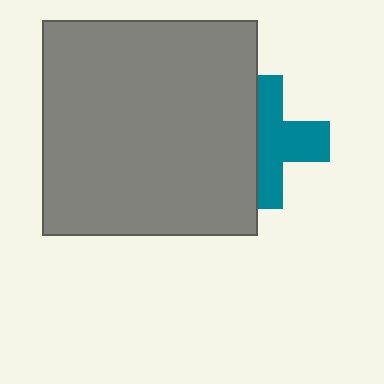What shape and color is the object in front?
The object in front is a gray square.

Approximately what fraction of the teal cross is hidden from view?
Roughly 42% of the teal cross is hidden behind the gray square.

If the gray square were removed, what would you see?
You would see the complete teal cross.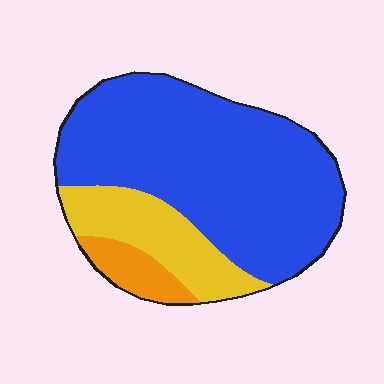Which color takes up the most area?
Blue, at roughly 70%.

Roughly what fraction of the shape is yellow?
Yellow takes up about one fifth (1/5) of the shape.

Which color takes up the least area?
Orange, at roughly 10%.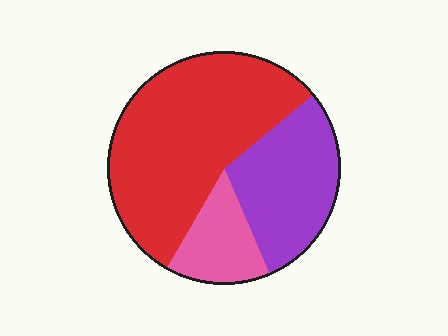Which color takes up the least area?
Pink, at roughly 15%.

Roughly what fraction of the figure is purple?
Purple covers about 30% of the figure.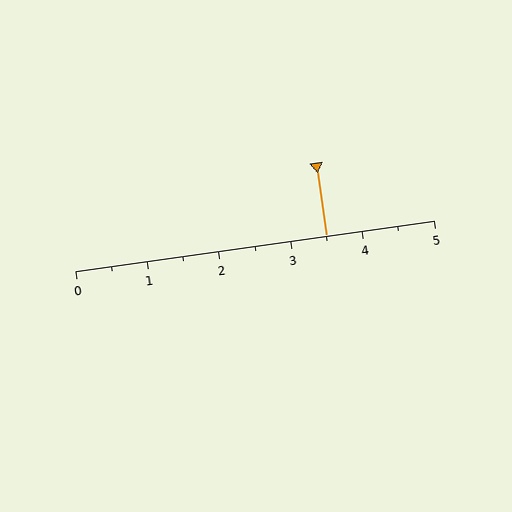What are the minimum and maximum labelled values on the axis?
The axis runs from 0 to 5.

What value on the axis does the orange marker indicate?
The marker indicates approximately 3.5.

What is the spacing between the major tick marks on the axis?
The major ticks are spaced 1 apart.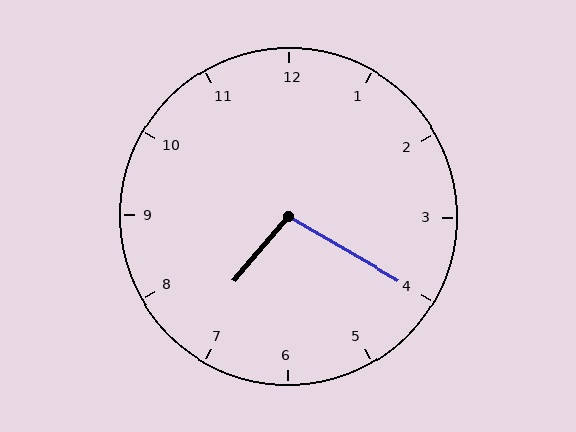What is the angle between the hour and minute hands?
Approximately 100 degrees.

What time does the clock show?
7:20.